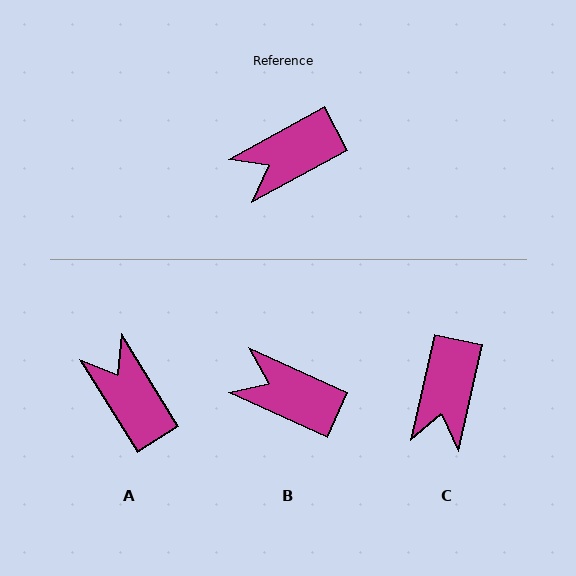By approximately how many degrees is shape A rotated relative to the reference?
Approximately 87 degrees clockwise.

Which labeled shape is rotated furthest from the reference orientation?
A, about 87 degrees away.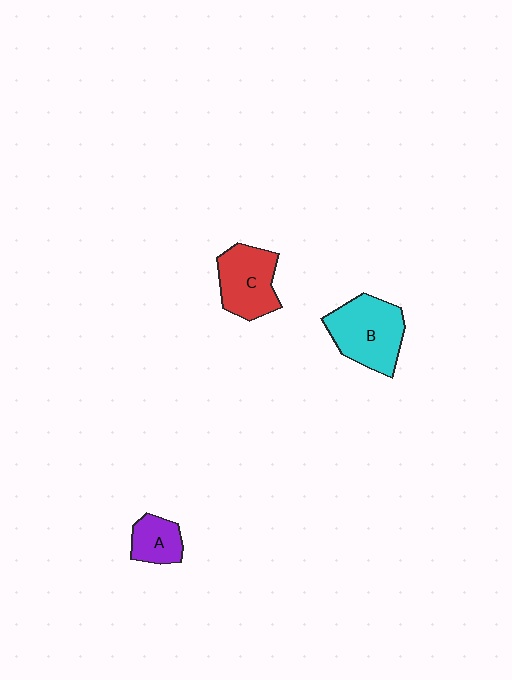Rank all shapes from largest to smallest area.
From largest to smallest: B (cyan), C (red), A (purple).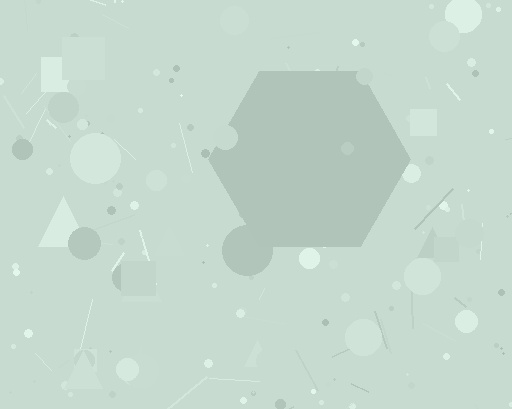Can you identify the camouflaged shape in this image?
The camouflaged shape is a hexagon.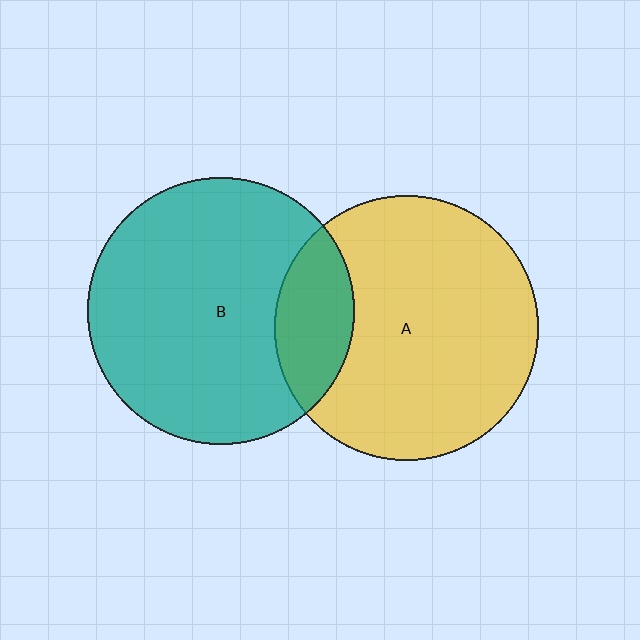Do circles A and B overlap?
Yes.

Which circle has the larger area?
Circle B (teal).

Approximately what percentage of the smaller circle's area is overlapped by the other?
Approximately 20%.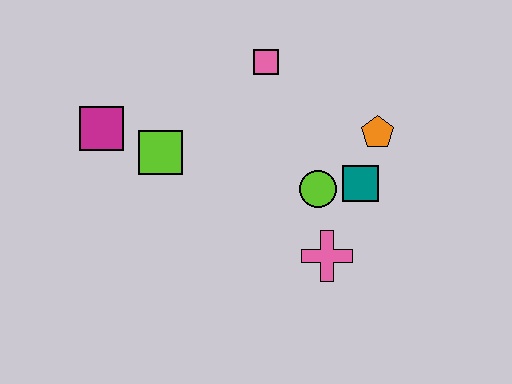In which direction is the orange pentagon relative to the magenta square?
The orange pentagon is to the right of the magenta square.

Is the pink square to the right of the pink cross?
No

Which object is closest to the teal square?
The lime circle is closest to the teal square.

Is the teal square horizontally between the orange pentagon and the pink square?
Yes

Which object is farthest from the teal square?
The magenta square is farthest from the teal square.